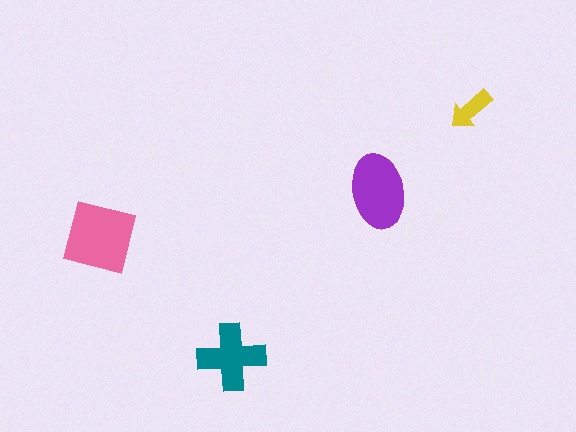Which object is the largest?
The pink square.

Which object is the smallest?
The yellow arrow.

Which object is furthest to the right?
The yellow arrow is rightmost.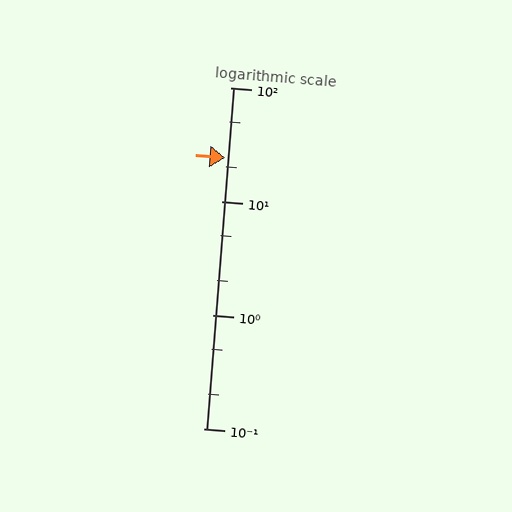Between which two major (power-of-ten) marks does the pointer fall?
The pointer is between 10 and 100.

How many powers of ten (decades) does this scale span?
The scale spans 3 decades, from 0.1 to 100.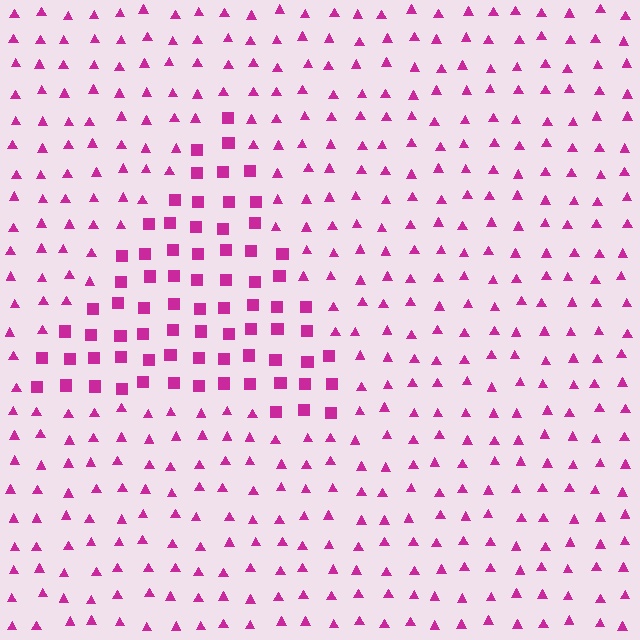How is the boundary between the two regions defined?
The boundary is defined by a change in element shape: squares inside vs. triangles outside. All elements share the same color and spacing.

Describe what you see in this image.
The image is filled with small magenta elements arranged in a uniform grid. A triangle-shaped region contains squares, while the surrounding area contains triangles. The boundary is defined purely by the change in element shape.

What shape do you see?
I see a triangle.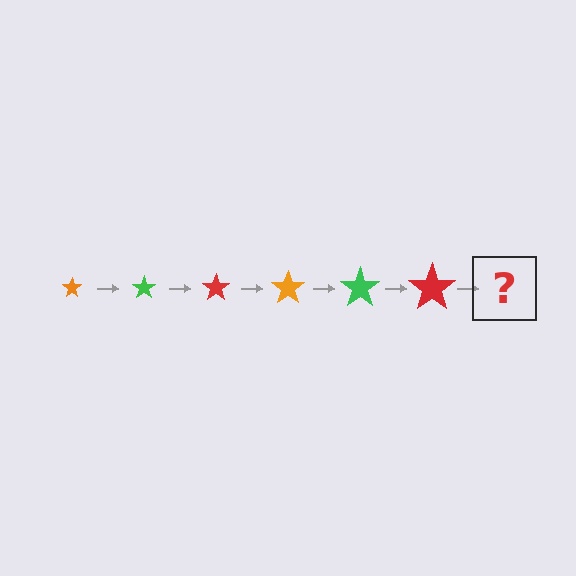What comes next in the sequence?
The next element should be an orange star, larger than the previous one.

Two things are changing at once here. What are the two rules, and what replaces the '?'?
The two rules are that the star grows larger each step and the color cycles through orange, green, and red. The '?' should be an orange star, larger than the previous one.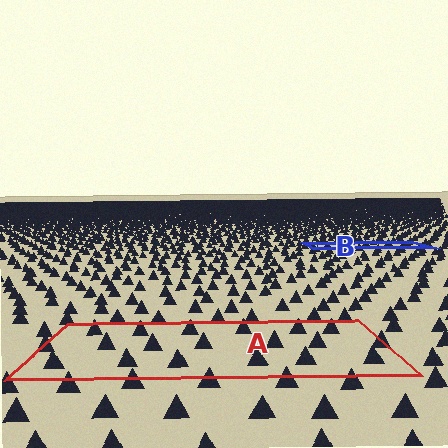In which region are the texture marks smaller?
The texture marks are smaller in region B, because it is farther away.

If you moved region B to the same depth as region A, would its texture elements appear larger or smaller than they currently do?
They would appear larger. At a closer depth, the same texture elements are projected at a bigger on-screen size.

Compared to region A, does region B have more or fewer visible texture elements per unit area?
Region B has more texture elements per unit area — they are packed more densely because it is farther away.